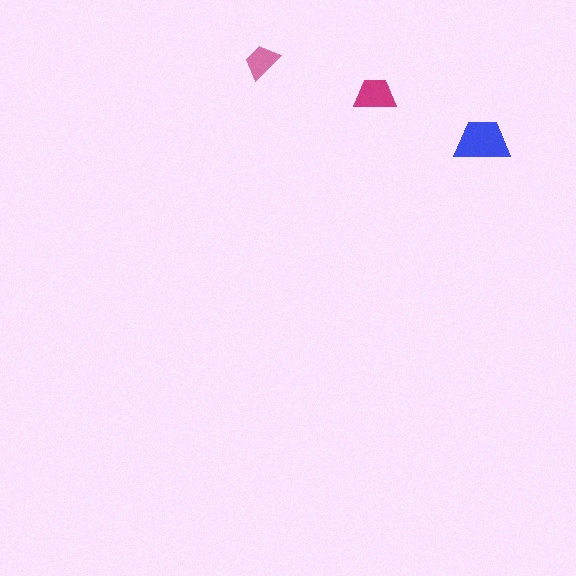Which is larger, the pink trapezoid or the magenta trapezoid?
The magenta one.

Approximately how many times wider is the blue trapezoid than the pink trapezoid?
About 1.5 times wider.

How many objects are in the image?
There are 3 objects in the image.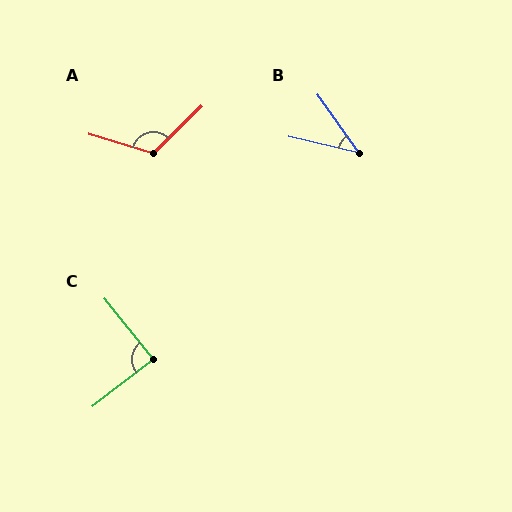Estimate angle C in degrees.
Approximately 89 degrees.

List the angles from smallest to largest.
B (42°), C (89°), A (120°).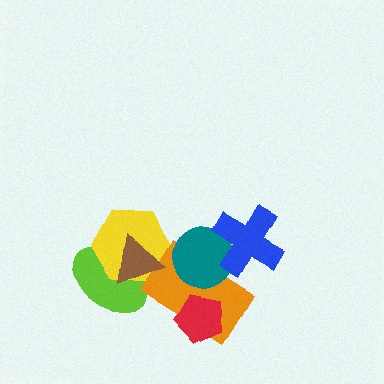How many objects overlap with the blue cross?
2 objects overlap with the blue cross.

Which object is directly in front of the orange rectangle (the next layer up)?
The teal circle is directly in front of the orange rectangle.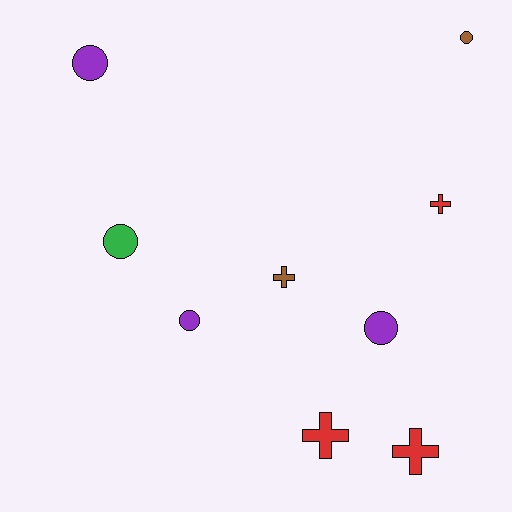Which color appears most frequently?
Red, with 3 objects.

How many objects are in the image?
There are 9 objects.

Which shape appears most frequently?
Circle, with 5 objects.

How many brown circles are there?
There is 1 brown circle.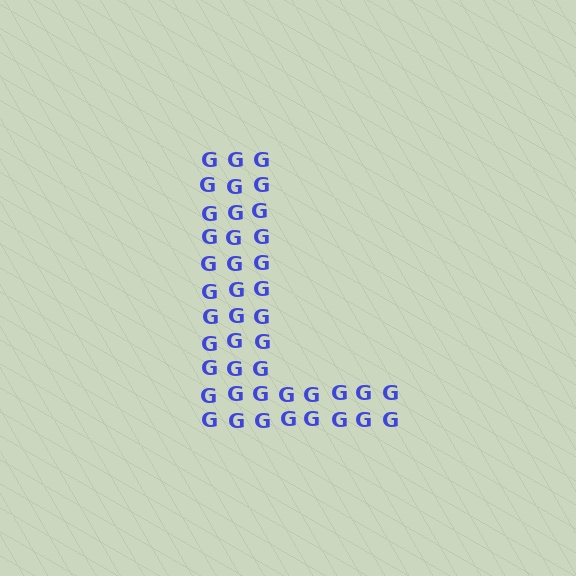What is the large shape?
The large shape is the letter L.